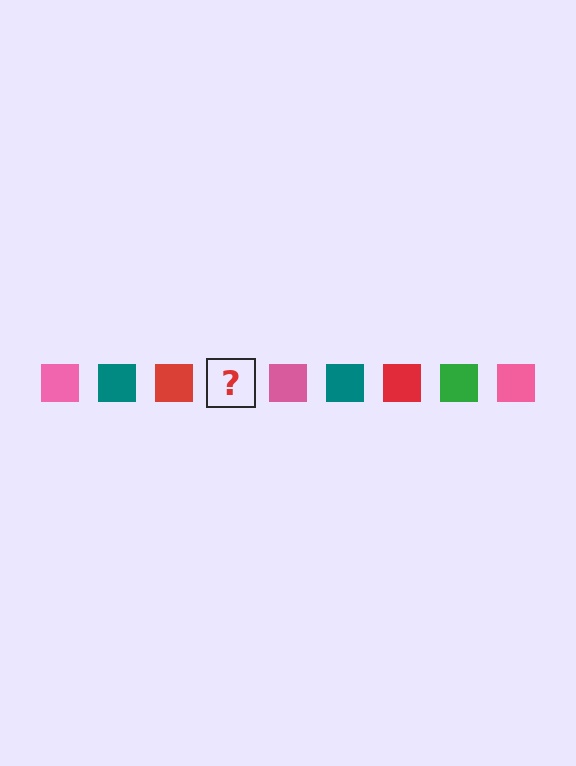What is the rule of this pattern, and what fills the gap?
The rule is that the pattern cycles through pink, teal, red, green squares. The gap should be filled with a green square.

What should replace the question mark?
The question mark should be replaced with a green square.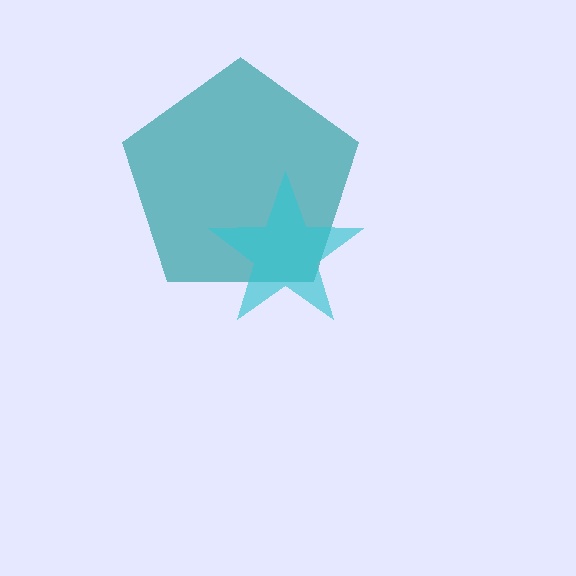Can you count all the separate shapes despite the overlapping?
Yes, there are 2 separate shapes.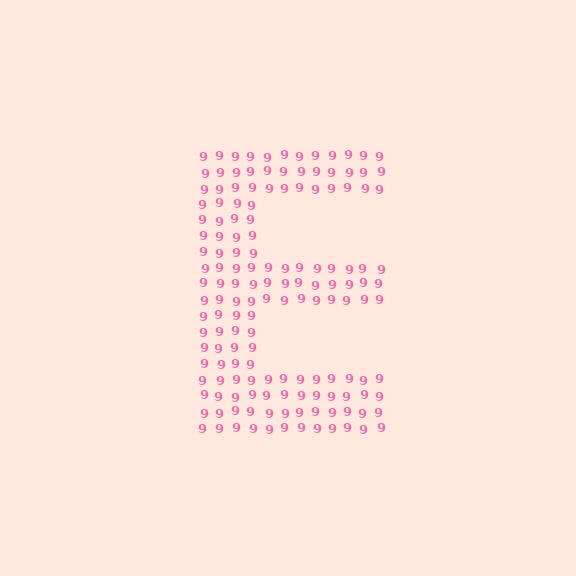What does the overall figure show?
The overall figure shows the letter E.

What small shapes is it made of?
It is made of small digit 9's.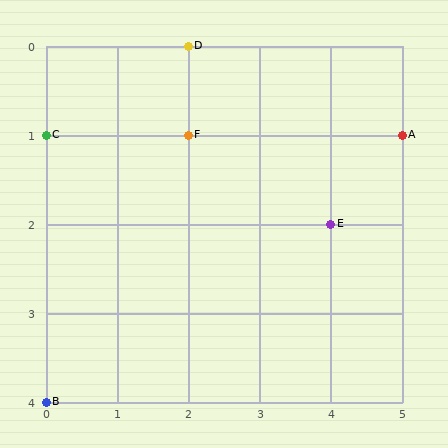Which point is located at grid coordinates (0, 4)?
Point B is at (0, 4).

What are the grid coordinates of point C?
Point C is at grid coordinates (0, 1).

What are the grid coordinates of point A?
Point A is at grid coordinates (5, 1).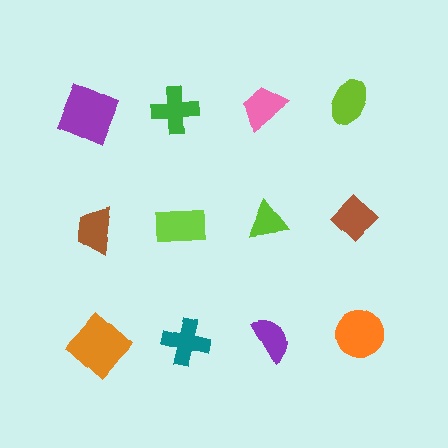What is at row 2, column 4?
A brown diamond.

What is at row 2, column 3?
A lime triangle.